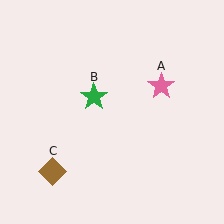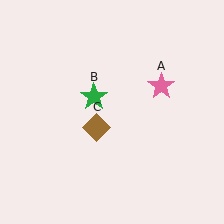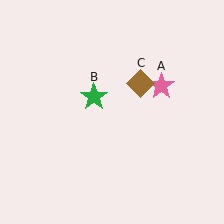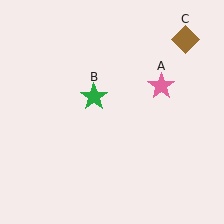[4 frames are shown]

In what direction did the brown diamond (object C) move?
The brown diamond (object C) moved up and to the right.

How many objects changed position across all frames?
1 object changed position: brown diamond (object C).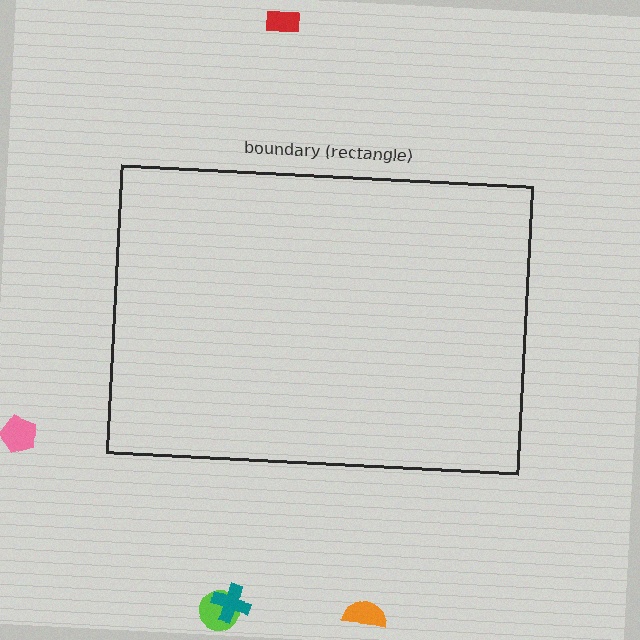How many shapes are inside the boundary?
0 inside, 5 outside.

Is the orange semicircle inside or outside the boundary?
Outside.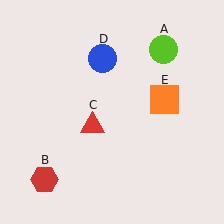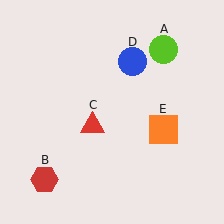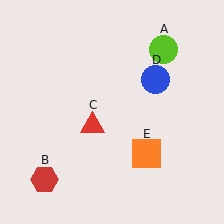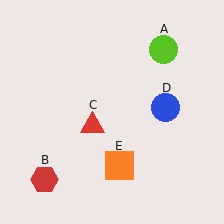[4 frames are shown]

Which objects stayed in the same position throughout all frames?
Lime circle (object A) and red hexagon (object B) and red triangle (object C) remained stationary.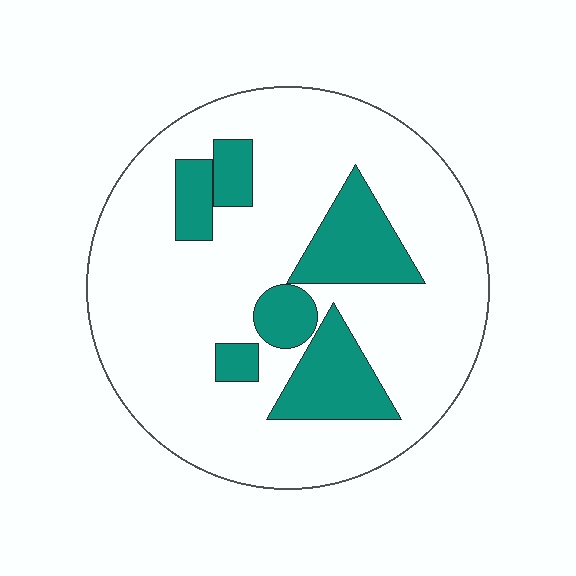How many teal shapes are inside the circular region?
6.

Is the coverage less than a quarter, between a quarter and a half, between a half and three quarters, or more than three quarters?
Less than a quarter.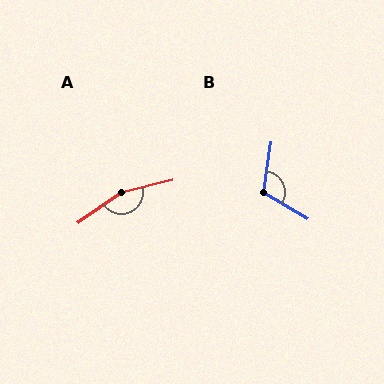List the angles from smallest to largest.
B (113°), A (159°).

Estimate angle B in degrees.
Approximately 113 degrees.